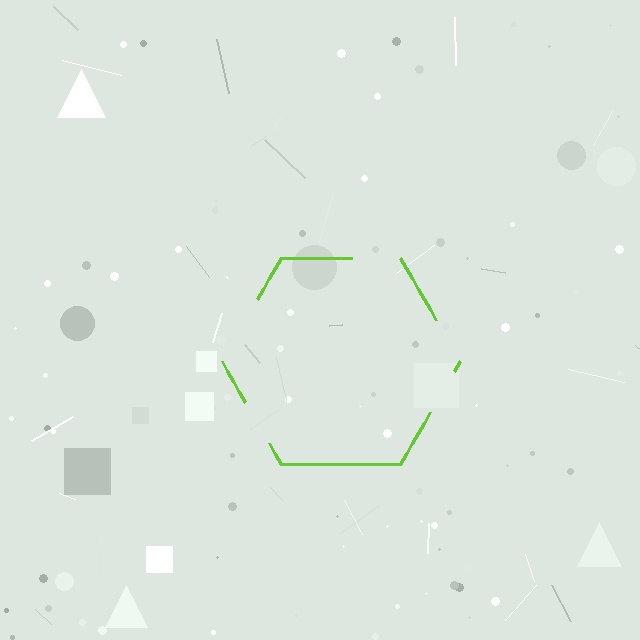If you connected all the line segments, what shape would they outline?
They would outline a hexagon.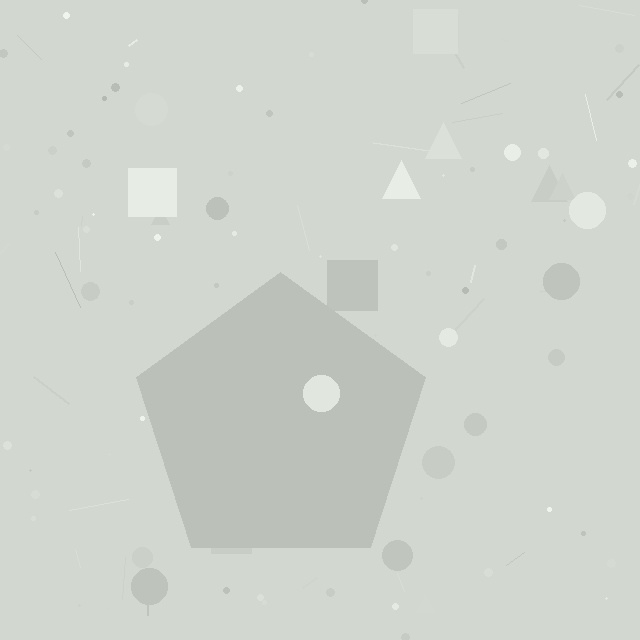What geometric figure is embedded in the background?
A pentagon is embedded in the background.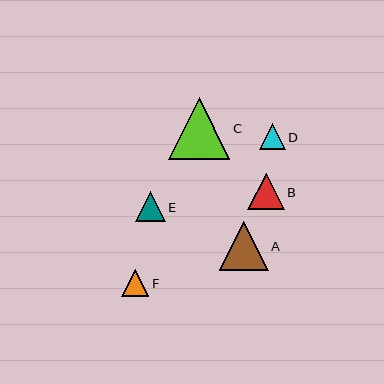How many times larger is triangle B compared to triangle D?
Triangle B is approximately 1.4 times the size of triangle D.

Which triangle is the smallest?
Triangle D is the smallest with a size of approximately 26 pixels.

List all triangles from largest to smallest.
From largest to smallest: C, A, B, E, F, D.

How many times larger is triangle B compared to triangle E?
Triangle B is approximately 1.2 times the size of triangle E.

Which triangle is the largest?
Triangle C is the largest with a size of approximately 61 pixels.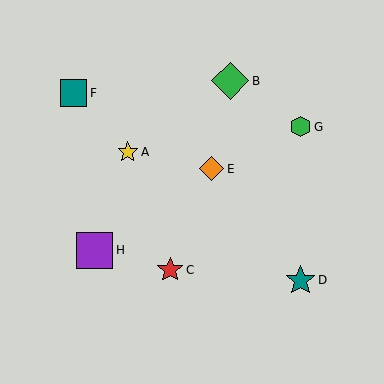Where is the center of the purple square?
The center of the purple square is at (95, 250).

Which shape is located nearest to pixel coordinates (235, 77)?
The green diamond (labeled B) at (230, 81) is nearest to that location.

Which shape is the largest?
The green diamond (labeled B) is the largest.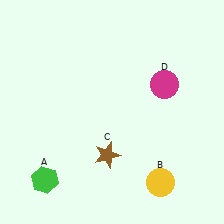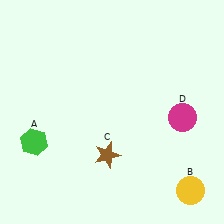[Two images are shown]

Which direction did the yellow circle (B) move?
The yellow circle (B) moved right.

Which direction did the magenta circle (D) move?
The magenta circle (D) moved down.